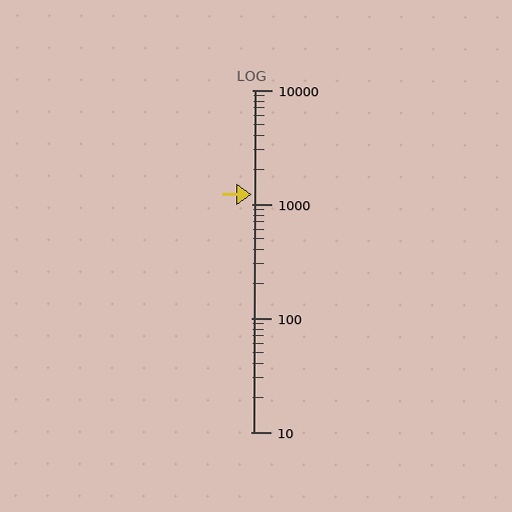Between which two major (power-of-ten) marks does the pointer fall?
The pointer is between 1000 and 10000.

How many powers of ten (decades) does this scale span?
The scale spans 3 decades, from 10 to 10000.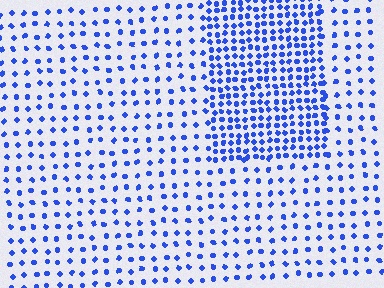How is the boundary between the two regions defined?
The boundary is defined by a change in element density (approximately 2.3x ratio). All elements are the same color, size, and shape.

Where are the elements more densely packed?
The elements are more densely packed inside the rectangle boundary.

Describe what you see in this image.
The image contains small blue elements arranged at two different densities. A rectangle-shaped region is visible where the elements are more densely packed than the surrounding area.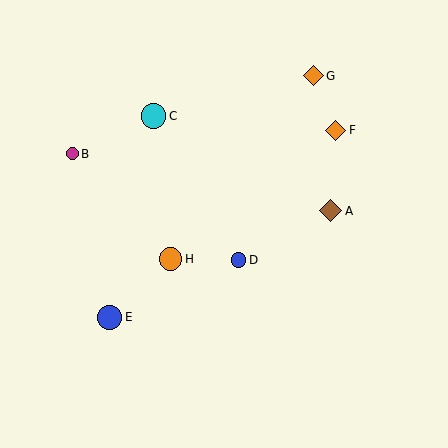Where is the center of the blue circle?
The center of the blue circle is at (110, 317).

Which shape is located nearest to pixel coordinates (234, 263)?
The blue circle (labeled D) at (238, 260) is nearest to that location.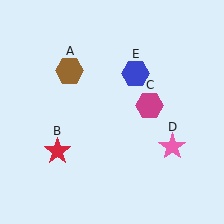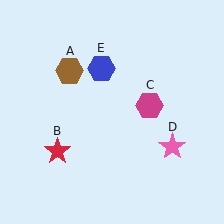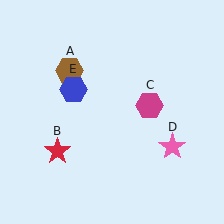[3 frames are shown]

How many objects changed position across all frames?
1 object changed position: blue hexagon (object E).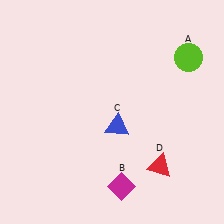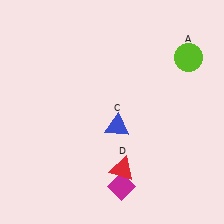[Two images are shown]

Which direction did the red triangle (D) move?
The red triangle (D) moved left.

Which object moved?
The red triangle (D) moved left.